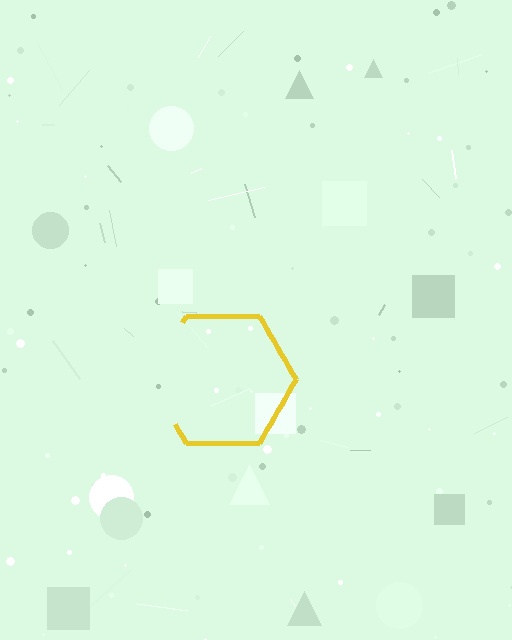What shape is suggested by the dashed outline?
The dashed outline suggests a hexagon.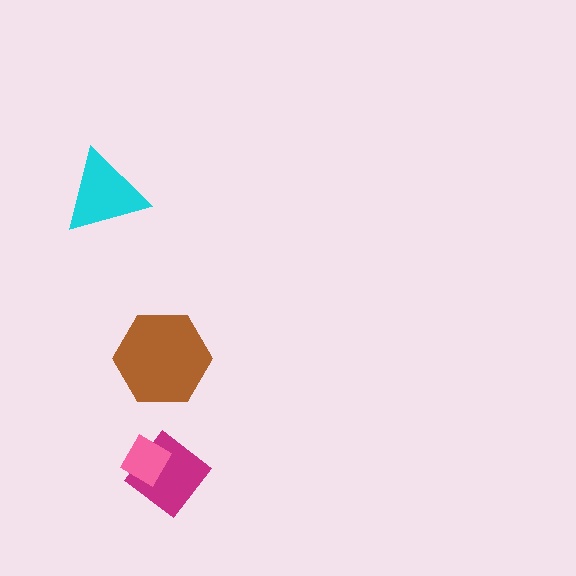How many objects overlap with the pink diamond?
1 object overlaps with the pink diamond.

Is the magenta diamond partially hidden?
Yes, it is partially covered by another shape.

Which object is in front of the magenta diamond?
The pink diamond is in front of the magenta diamond.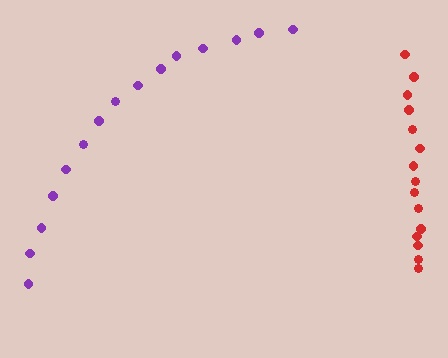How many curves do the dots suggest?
There are 2 distinct paths.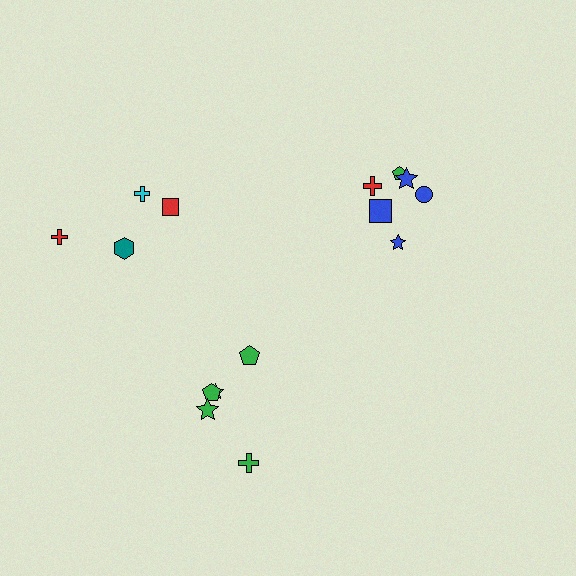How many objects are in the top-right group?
There are 6 objects.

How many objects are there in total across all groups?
There are 15 objects.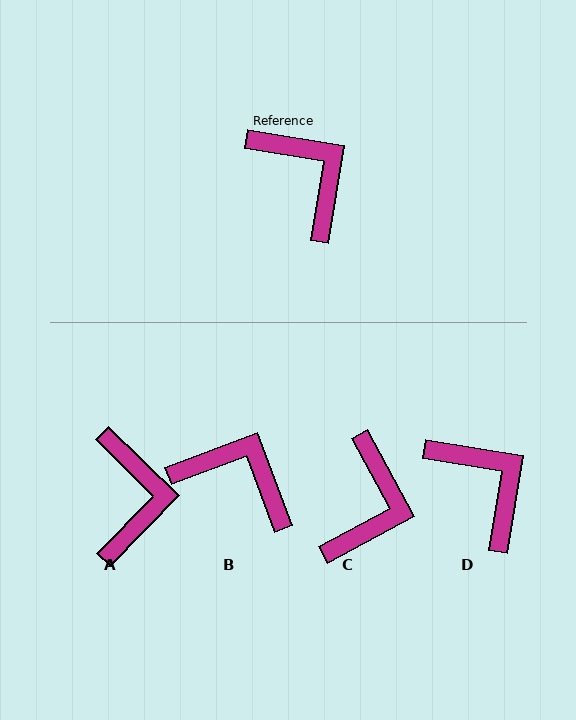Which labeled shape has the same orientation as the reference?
D.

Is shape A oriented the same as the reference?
No, it is off by about 35 degrees.